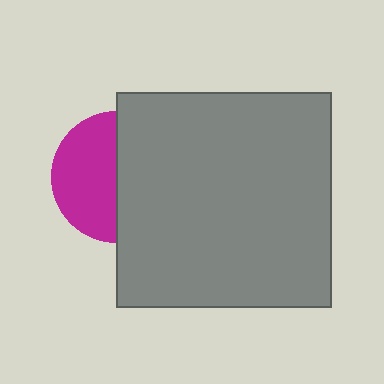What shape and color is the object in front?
The object in front is a gray square.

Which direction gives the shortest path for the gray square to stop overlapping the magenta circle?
Moving right gives the shortest separation.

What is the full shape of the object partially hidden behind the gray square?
The partially hidden object is a magenta circle.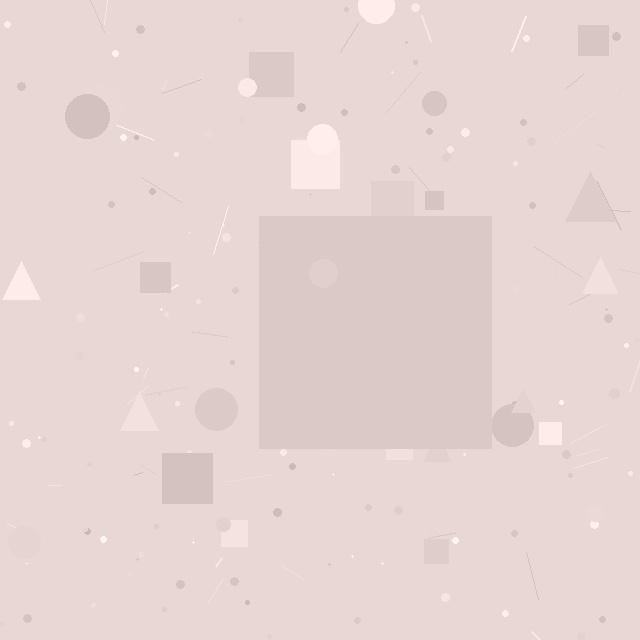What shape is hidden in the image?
A square is hidden in the image.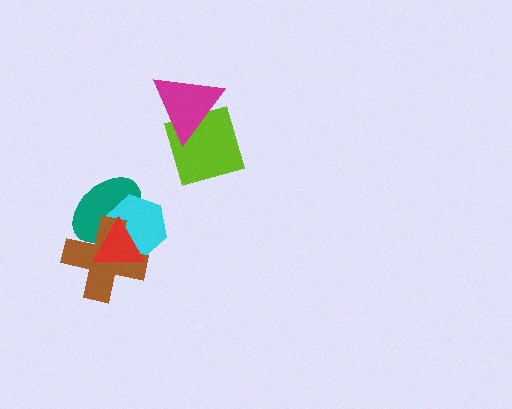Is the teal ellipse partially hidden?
Yes, it is partially covered by another shape.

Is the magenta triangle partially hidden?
No, no other shape covers it.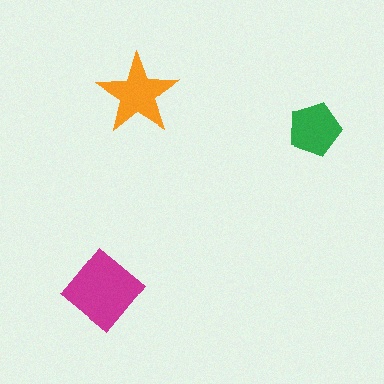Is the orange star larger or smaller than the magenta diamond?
Smaller.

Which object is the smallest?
The green pentagon.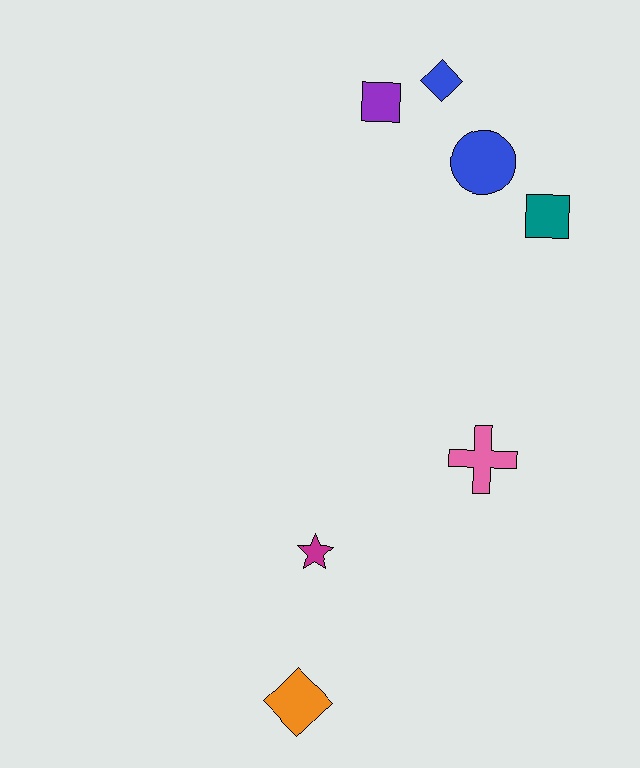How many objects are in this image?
There are 7 objects.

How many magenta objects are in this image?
There is 1 magenta object.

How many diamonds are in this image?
There are 2 diamonds.